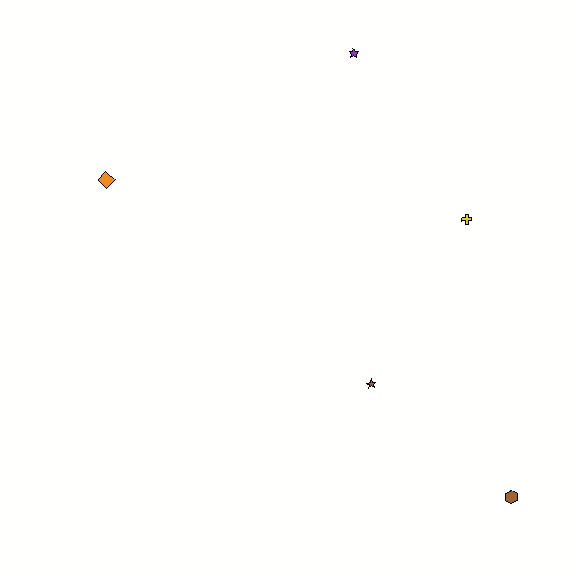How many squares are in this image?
There are no squares.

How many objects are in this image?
There are 5 objects.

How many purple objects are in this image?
There is 1 purple object.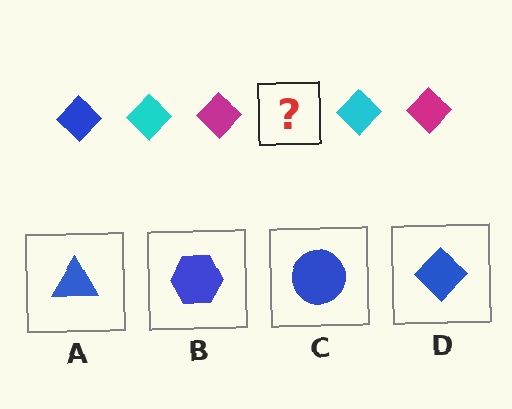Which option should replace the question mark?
Option D.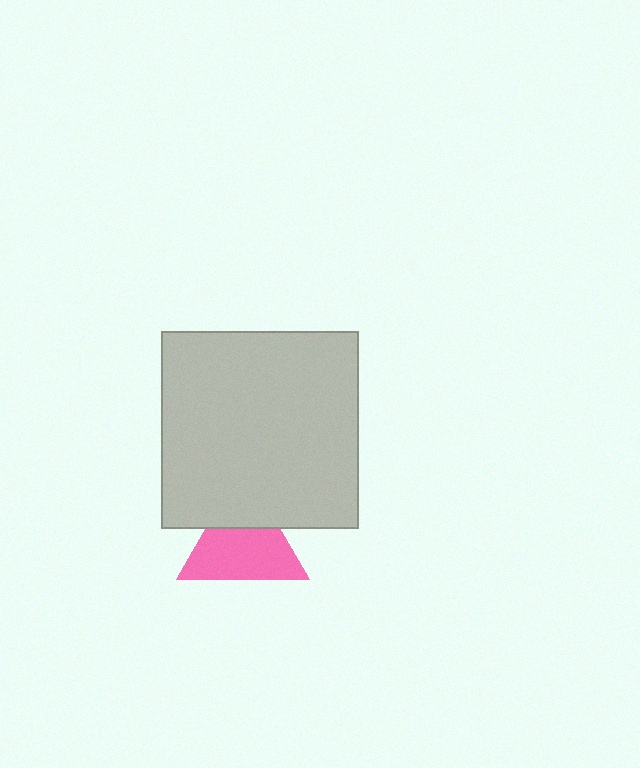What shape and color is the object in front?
The object in front is a light gray square.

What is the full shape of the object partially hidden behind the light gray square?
The partially hidden object is a pink triangle.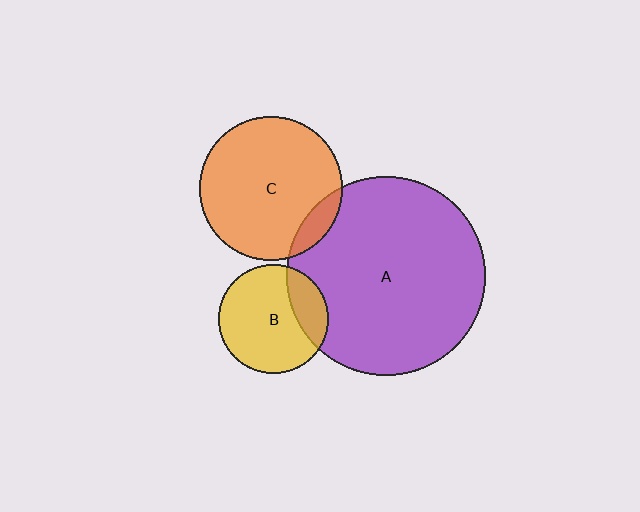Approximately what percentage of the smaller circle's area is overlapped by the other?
Approximately 20%.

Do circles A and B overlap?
Yes.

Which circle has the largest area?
Circle A (purple).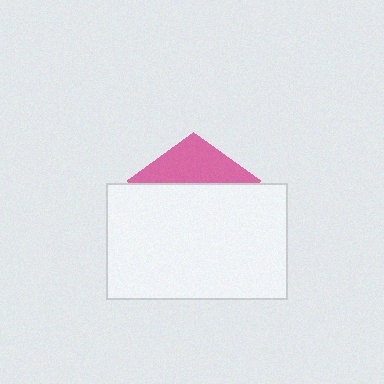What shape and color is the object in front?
The object in front is a white rectangle.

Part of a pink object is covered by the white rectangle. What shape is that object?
It is a pentagon.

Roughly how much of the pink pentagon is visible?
A small part of it is visible (roughly 31%).